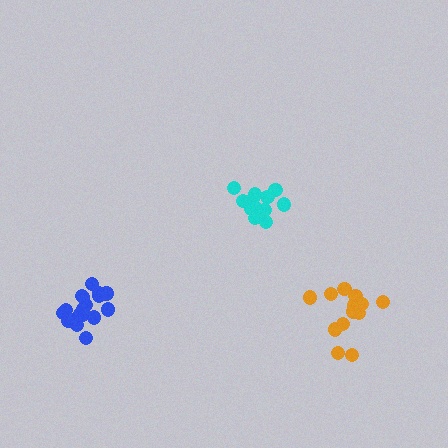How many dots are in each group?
Group 1: 14 dots, Group 2: 14 dots, Group 3: 19 dots (47 total).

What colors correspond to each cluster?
The clusters are colored: cyan, orange, blue.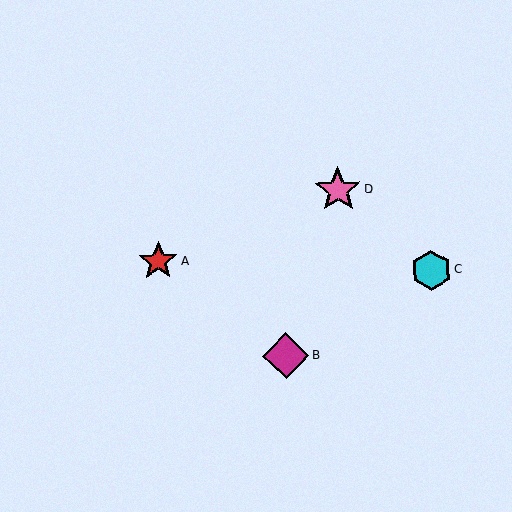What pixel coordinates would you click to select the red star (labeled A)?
Click at (158, 261) to select the red star A.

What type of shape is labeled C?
Shape C is a cyan hexagon.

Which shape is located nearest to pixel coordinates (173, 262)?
The red star (labeled A) at (158, 261) is nearest to that location.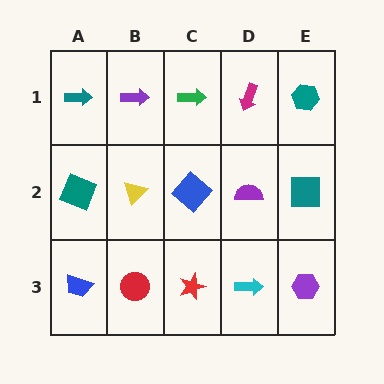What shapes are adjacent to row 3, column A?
A teal square (row 2, column A), a red circle (row 3, column B).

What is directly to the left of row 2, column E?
A purple semicircle.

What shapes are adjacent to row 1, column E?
A teal square (row 2, column E), a magenta arrow (row 1, column D).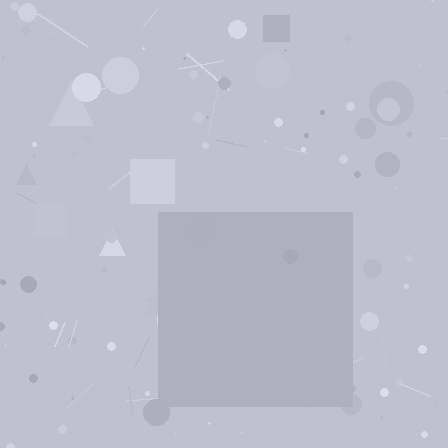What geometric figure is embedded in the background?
A square is embedded in the background.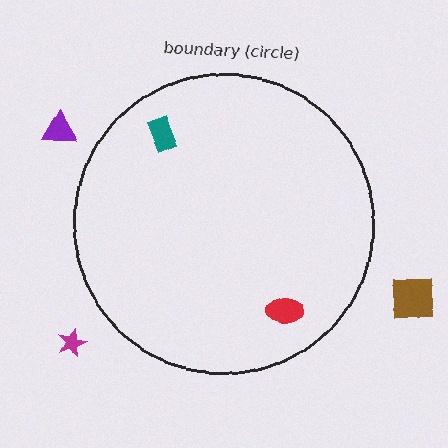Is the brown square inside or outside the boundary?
Outside.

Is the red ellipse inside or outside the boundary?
Inside.